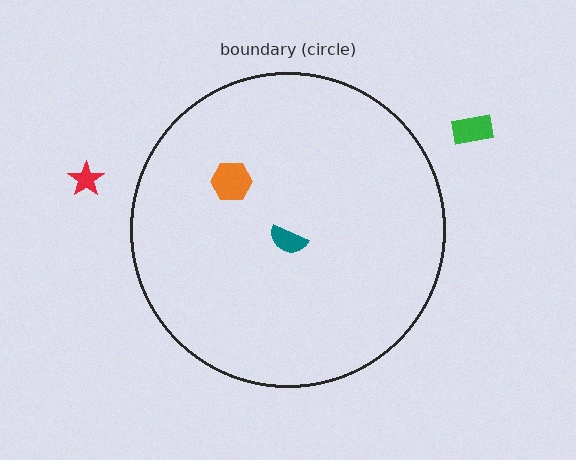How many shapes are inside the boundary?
2 inside, 2 outside.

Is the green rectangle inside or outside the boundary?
Outside.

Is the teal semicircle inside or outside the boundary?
Inside.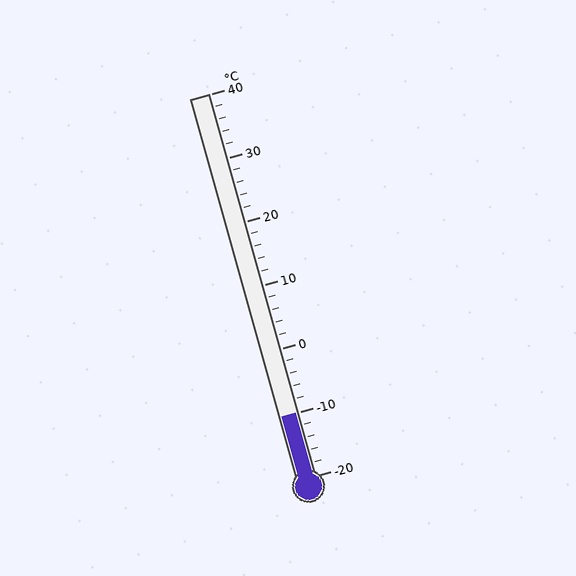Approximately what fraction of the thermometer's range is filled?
The thermometer is filled to approximately 15% of its range.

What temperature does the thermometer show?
The thermometer shows approximately -10°C.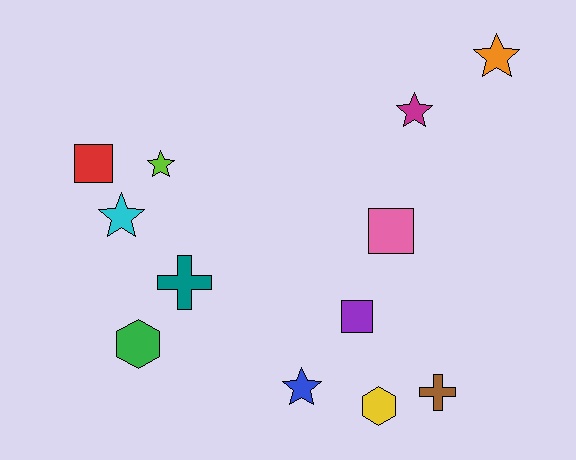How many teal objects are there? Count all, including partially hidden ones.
There is 1 teal object.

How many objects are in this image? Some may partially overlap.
There are 12 objects.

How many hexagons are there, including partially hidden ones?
There are 2 hexagons.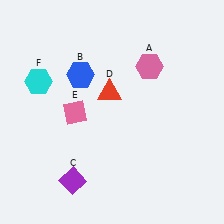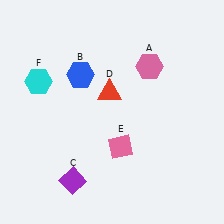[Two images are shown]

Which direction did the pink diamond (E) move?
The pink diamond (E) moved right.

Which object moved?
The pink diamond (E) moved right.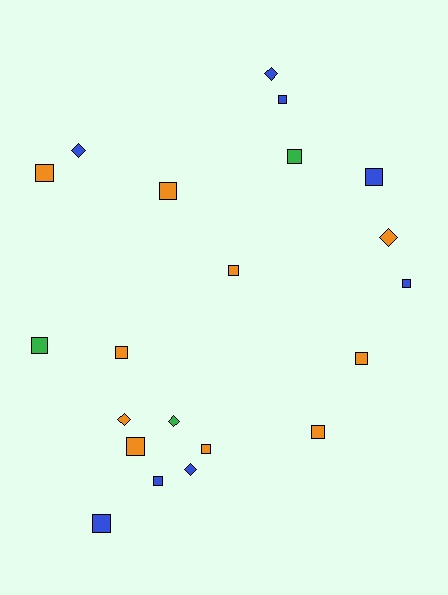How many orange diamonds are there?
There are 2 orange diamonds.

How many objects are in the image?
There are 21 objects.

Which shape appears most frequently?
Square, with 15 objects.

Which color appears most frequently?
Orange, with 10 objects.